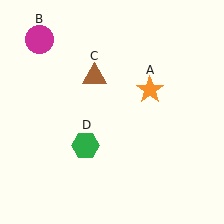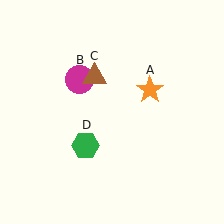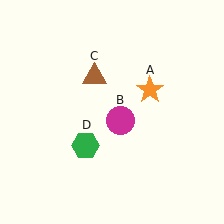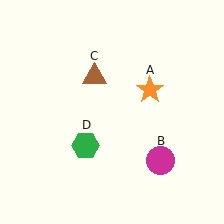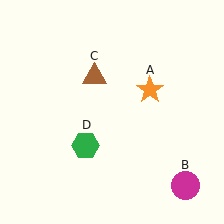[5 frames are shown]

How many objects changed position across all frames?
1 object changed position: magenta circle (object B).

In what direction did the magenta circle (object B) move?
The magenta circle (object B) moved down and to the right.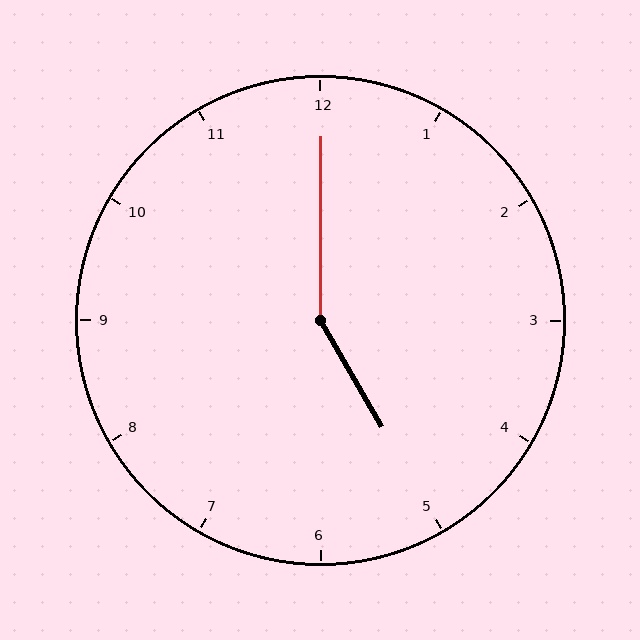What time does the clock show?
5:00.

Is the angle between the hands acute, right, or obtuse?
It is obtuse.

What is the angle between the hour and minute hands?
Approximately 150 degrees.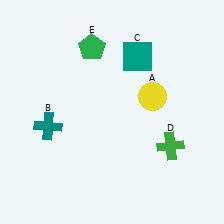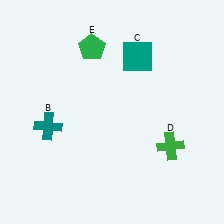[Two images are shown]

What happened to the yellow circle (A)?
The yellow circle (A) was removed in Image 2. It was in the top-right area of Image 1.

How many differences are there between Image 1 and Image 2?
There is 1 difference between the two images.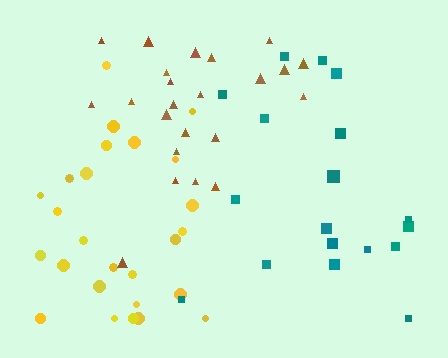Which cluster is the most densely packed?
Brown.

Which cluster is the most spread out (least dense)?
Teal.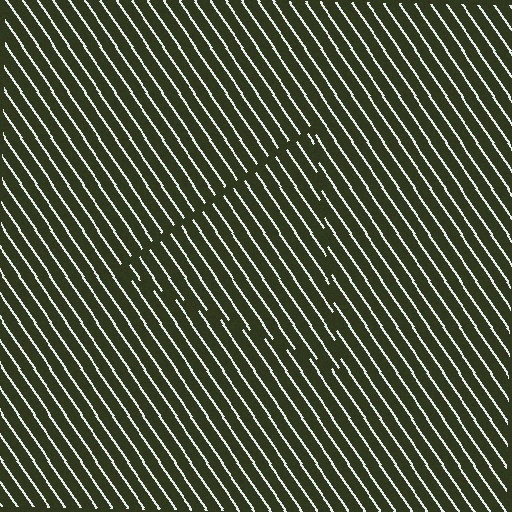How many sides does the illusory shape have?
3 sides — the line-ends trace a triangle.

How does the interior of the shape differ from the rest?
The interior of the shape contains the same grating, shifted by half a period — the contour is defined by the phase discontinuity where line-ends from the inner and outer gratings abut.